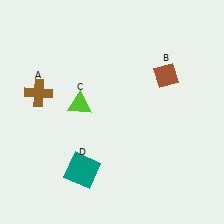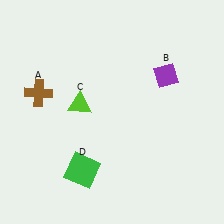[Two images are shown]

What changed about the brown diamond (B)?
In Image 1, B is brown. In Image 2, it changed to purple.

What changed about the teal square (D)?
In Image 1, D is teal. In Image 2, it changed to green.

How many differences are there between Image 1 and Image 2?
There are 2 differences between the two images.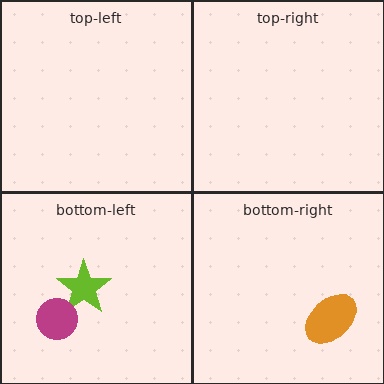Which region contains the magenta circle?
The bottom-left region.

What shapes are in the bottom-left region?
The lime star, the magenta circle.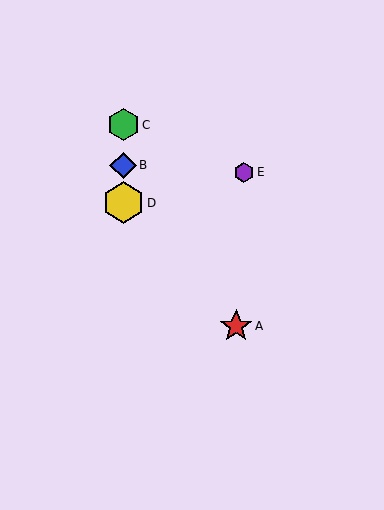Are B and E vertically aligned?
No, B is at x≈123 and E is at x≈244.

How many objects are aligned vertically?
3 objects (B, C, D) are aligned vertically.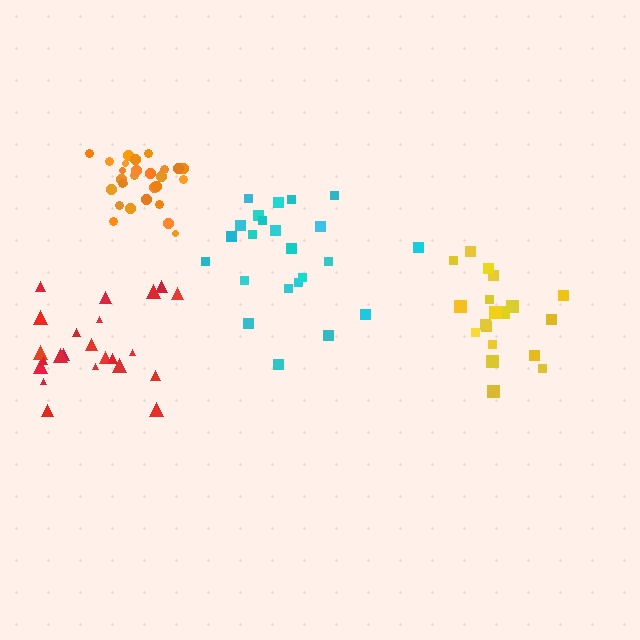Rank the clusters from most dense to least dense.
orange, yellow, red, cyan.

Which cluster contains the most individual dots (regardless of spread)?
Orange (28).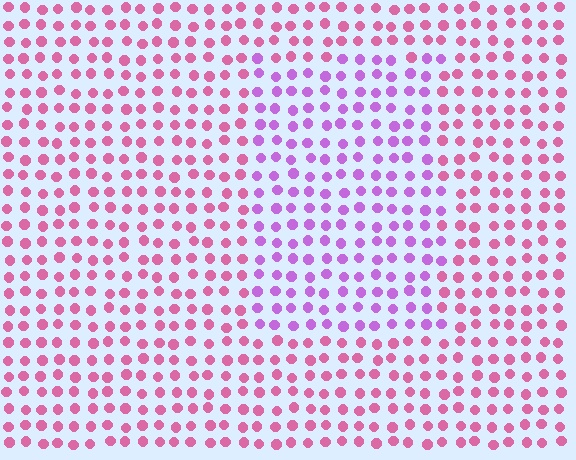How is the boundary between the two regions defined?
The boundary is defined purely by a slight shift in hue (about 41 degrees). Spacing, size, and orientation are identical on both sides.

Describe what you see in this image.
The image is filled with small pink elements in a uniform arrangement. A rectangle-shaped region is visible where the elements are tinted to a slightly different hue, forming a subtle color boundary.